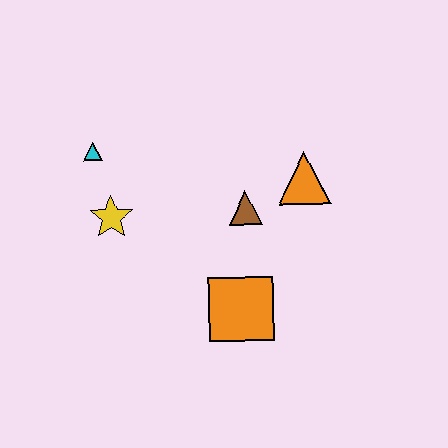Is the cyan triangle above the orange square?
Yes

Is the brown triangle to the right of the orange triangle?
No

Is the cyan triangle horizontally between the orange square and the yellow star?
No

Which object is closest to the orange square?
The brown triangle is closest to the orange square.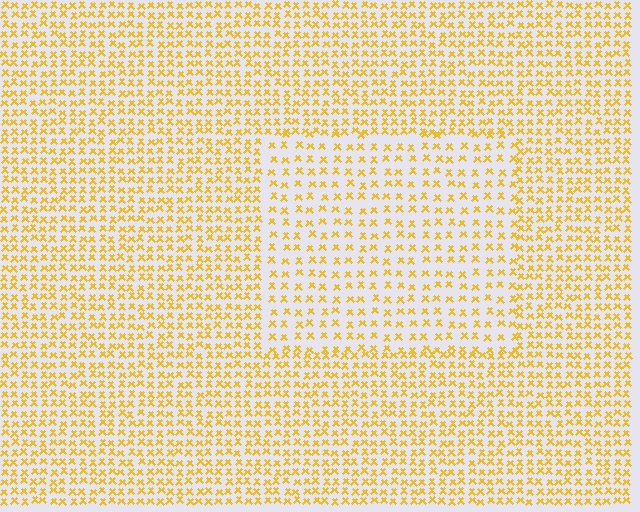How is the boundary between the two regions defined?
The boundary is defined by a change in element density (approximately 1.7x ratio). All elements are the same color, size, and shape.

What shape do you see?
I see a rectangle.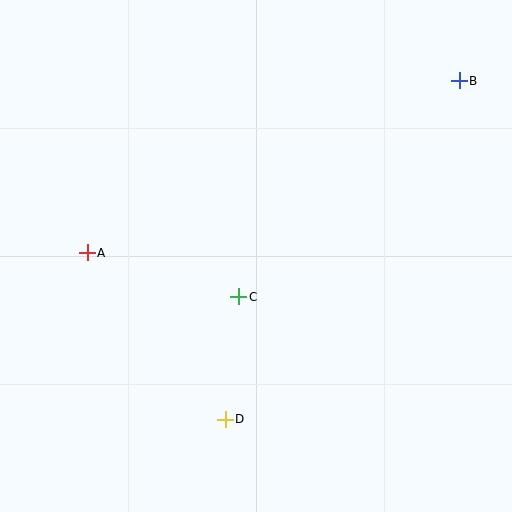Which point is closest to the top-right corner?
Point B is closest to the top-right corner.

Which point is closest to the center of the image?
Point C at (239, 297) is closest to the center.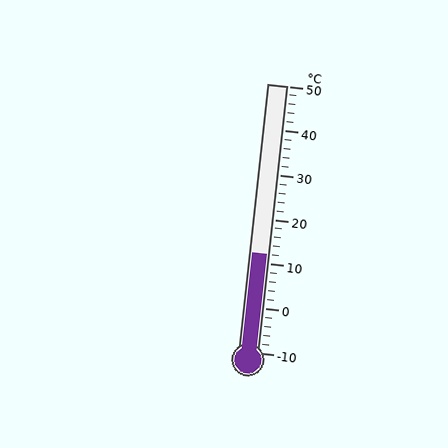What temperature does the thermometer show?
The thermometer shows approximately 12°C.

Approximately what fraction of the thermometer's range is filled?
The thermometer is filled to approximately 35% of its range.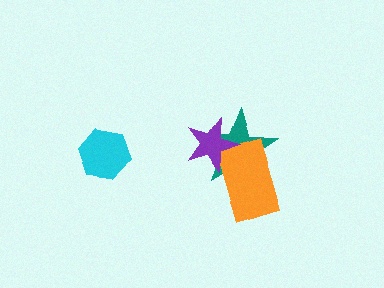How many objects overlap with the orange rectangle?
2 objects overlap with the orange rectangle.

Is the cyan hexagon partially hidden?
No, no other shape covers it.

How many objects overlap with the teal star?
2 objects overlap with the teal star.